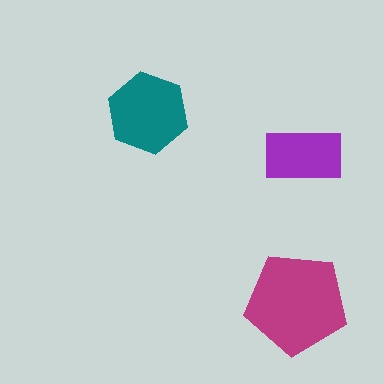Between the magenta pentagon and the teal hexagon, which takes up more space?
The magenta pentagon.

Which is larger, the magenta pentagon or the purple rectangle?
The magenta pentagon.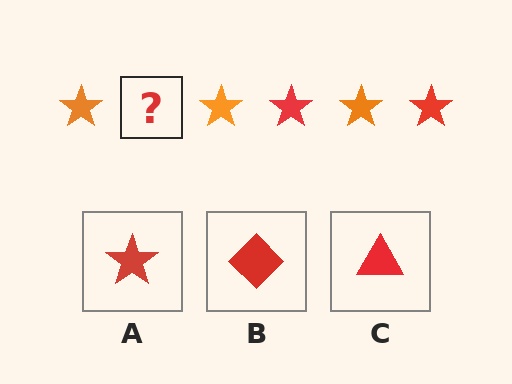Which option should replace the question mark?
Option A.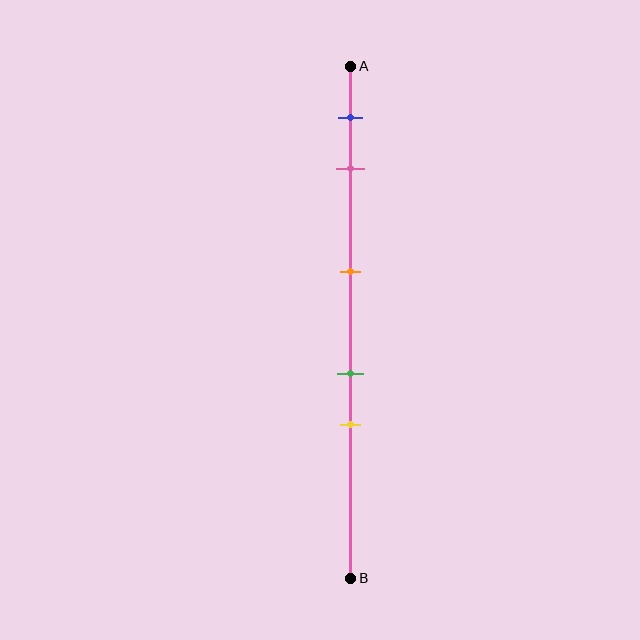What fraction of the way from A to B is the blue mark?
The blue mark is approximately 10% (0.1) of the way from A to B.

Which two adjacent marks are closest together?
The green and yellow marks are the closest adjacent pair.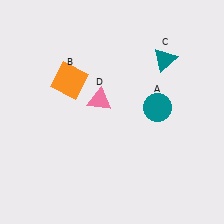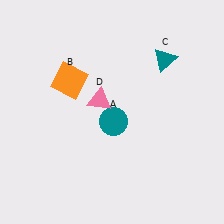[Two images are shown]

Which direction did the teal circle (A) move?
The teal circle (A) moved left.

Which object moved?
The teal circle (A) moved left.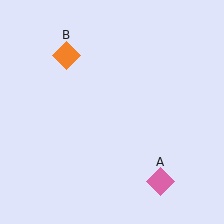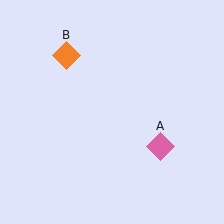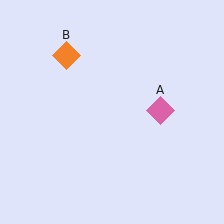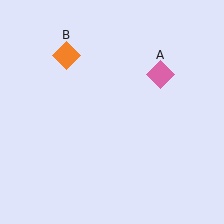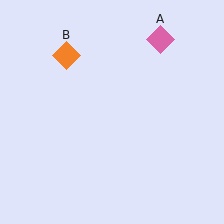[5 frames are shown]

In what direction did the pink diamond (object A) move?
The pink diamond (object A) moved up.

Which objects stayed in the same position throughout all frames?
Orange diamond (object B) remained stationary.